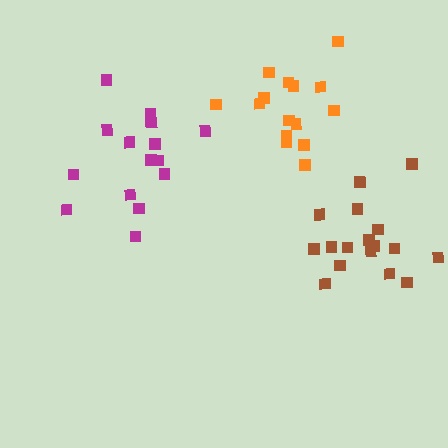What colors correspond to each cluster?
The clusters are colored: brown, orange, magenta.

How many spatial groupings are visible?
There are 3 spatial groupings.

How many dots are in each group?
Group 1: 18 dots, Group 2: 15 dots, Group 3: 15 dots (48 total).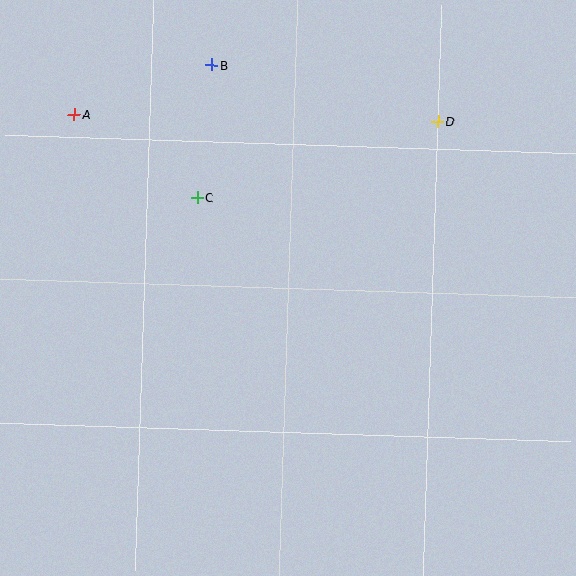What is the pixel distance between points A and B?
The distance between A and B is 146 pixels.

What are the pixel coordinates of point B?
Point B is at (212, 65).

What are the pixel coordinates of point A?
Point A is at (74, 114).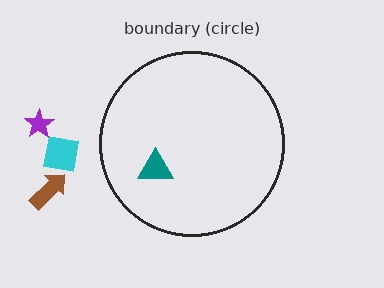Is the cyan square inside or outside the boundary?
Outside.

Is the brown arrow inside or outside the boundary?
Outside.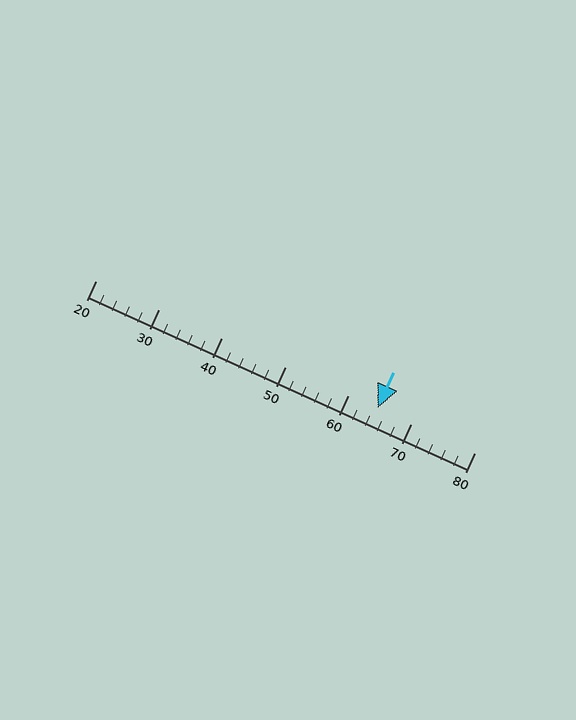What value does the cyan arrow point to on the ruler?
The cyan arrow points to approximately 65.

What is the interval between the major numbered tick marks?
The major tick marks are spaced 10 units apart.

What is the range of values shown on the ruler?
The ruler shows values from 20 to 80.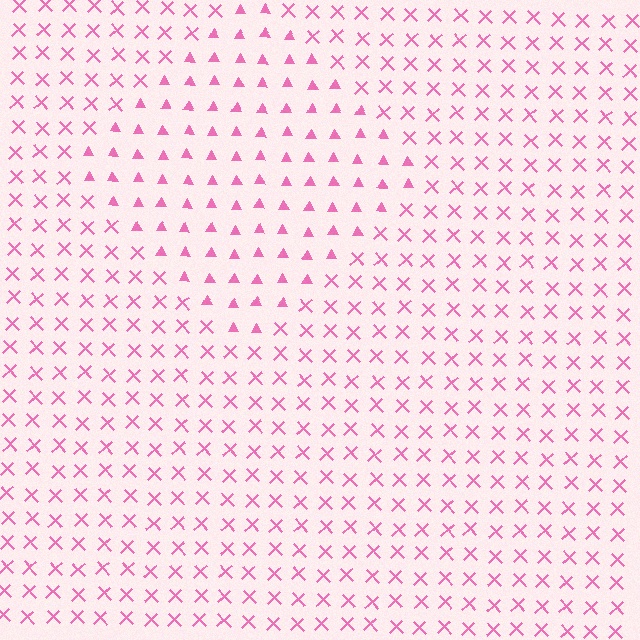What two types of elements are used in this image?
The image uses triangles inside the diamond region and X marks outside it.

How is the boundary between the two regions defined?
The boundary is defined by a change in element shape: triangles inside vs. X marks outside. All elements share the same color and spacing.